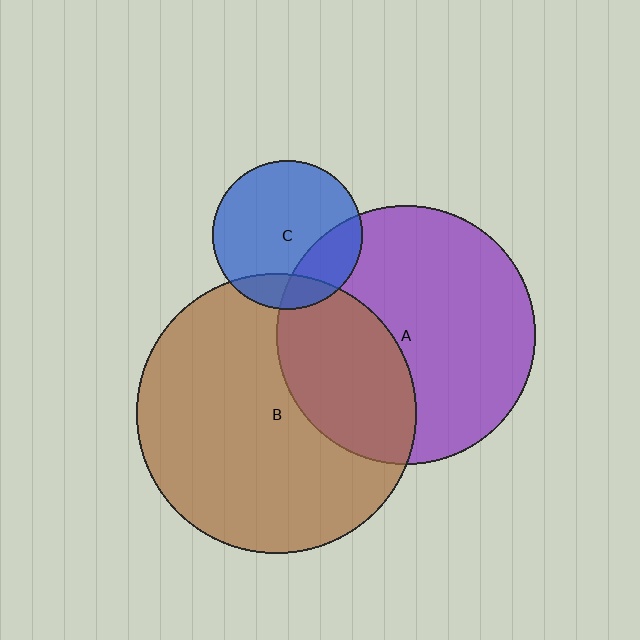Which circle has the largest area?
Circle B (brown).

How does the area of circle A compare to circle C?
Approximately 3.0 times.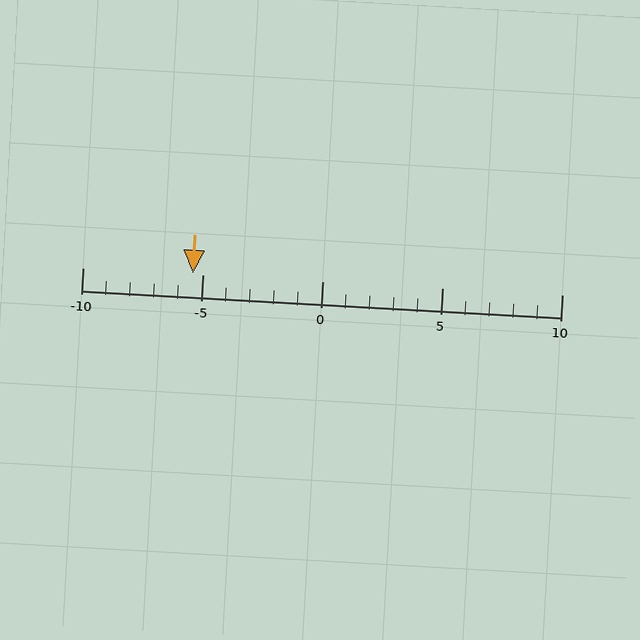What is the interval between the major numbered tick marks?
The major tick marks are spaced 5 units apart.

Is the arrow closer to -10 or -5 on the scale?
The arrow is closer to -5.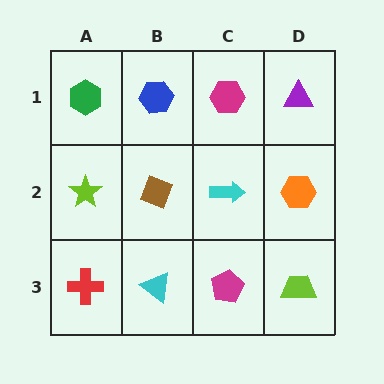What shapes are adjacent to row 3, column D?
An orange hexagon (row 2, column D), a magenta pentagon (row 3, column C).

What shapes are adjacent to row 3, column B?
A brown diamond (row 2, column B), a red cross (row 3, column A), a magenta pentagon (row 3, column C).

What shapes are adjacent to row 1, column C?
A cyan arrow (row 2, column C), a blue hexagon (row 1, column B), a purple triangle (row 1, column D).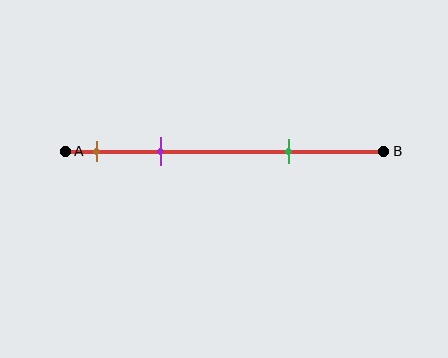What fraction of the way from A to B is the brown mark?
The brown mark is approximately 10% (0.1) of the way from A to B.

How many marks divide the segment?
There are 3 marks dividing the segment.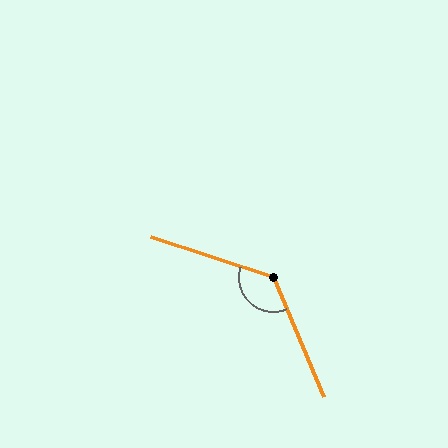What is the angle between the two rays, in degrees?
Approximately 131 degrees.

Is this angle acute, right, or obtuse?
It is obtuse.